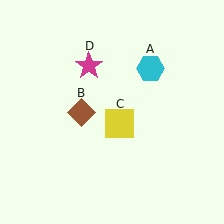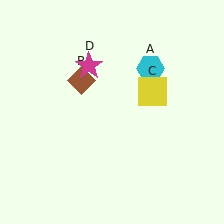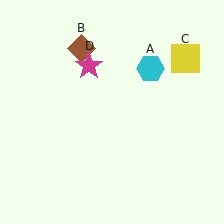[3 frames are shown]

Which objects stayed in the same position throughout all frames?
Cyan hexagon (object A) and magenta star (object D) remained stationary.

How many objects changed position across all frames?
2 objects changed position: brown diamond (object B), yellow square (object C).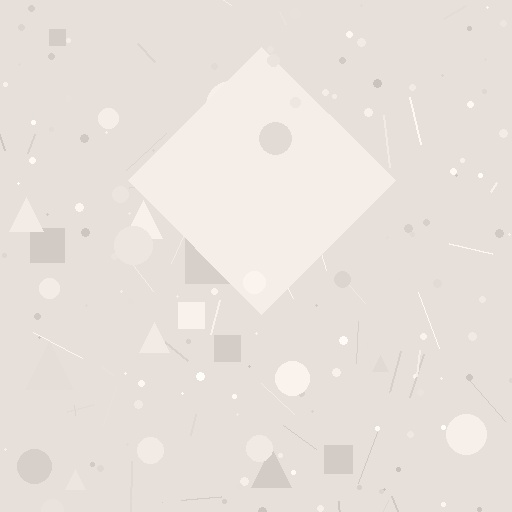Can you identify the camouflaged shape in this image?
The camouflaged shape is a diamond.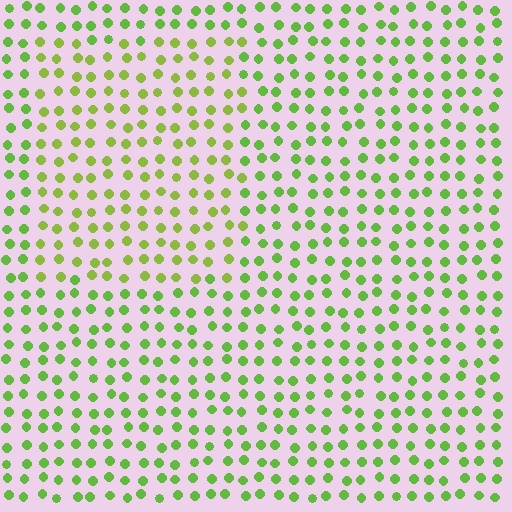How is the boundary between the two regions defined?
The boundary is defined purely by a slight shift in hue (about 21 degrees). Spacing, size, and orientation are identical on both sides.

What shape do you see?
I see a rectangle.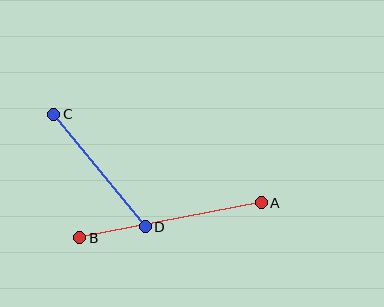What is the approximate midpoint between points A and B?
The midpoint is at approximately (171, 220) pixels.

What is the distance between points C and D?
The distance is approximately 145 pixels.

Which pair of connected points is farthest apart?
Points A and B are farthest apart.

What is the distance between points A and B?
The distance is approximately 185 pixels.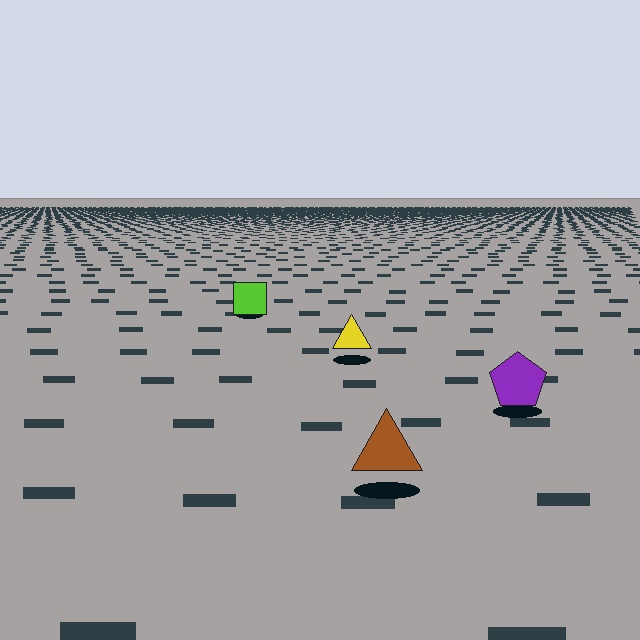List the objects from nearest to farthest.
From nearest to farthest: the brown triangle, the purple pentagon, the yellow triangle, the lime square.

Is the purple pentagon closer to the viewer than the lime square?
Yes. The purple pentagon is closer — you can tell from the texture gradient: the ground texture is coarser near it.